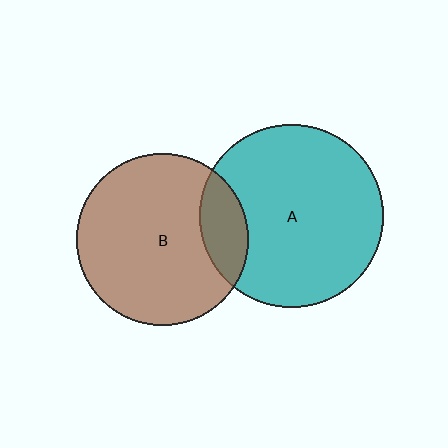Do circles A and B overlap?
Yes.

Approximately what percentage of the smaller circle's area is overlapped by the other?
Approximately 15%.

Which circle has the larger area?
Circle A (teal).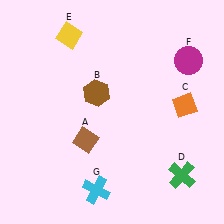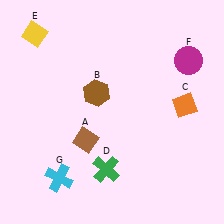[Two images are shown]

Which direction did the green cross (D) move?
The green cross (D) moved left.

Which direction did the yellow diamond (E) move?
The yellow diamond (E) moved left.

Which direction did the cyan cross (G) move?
The cyan cross (G) moved left.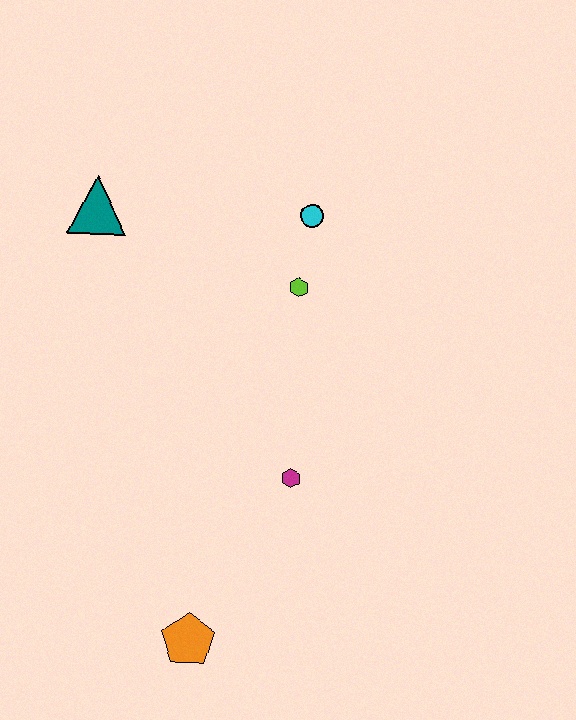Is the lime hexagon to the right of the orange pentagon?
Yes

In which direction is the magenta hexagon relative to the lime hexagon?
The magenta hexagon is below the lime hexagon.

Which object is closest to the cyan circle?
The lime hexagon is closest to the cyan circle.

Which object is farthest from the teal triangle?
The orange pentagon is farthest from the teal triangle.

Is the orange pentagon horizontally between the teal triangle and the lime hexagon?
Yes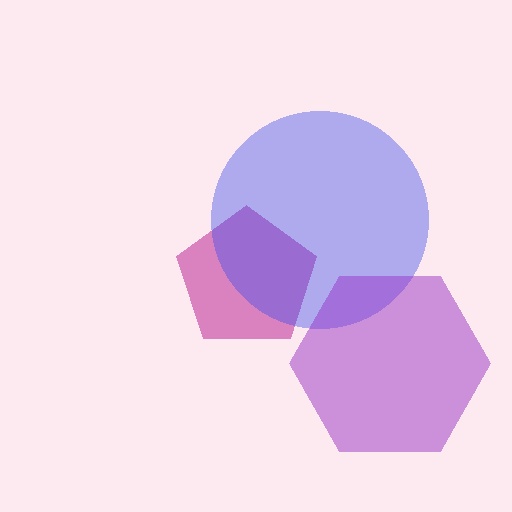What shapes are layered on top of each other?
The layered shapes are: a magenta pentagon, a blue circle, a purple hexagon.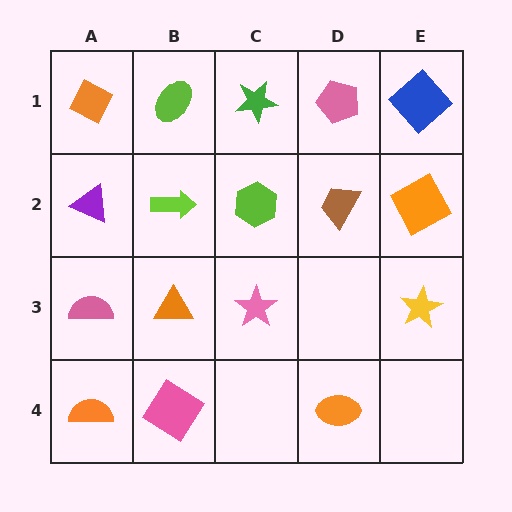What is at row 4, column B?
A pink diamond.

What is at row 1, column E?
A blue diamond.